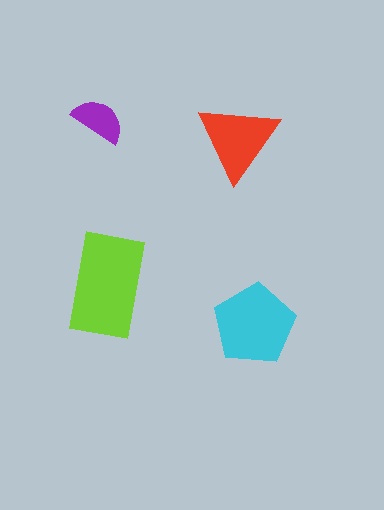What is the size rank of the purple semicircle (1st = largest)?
4th.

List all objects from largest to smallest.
The lime rectangle, the cyan pentagon, the red triangle, the purple semicircle.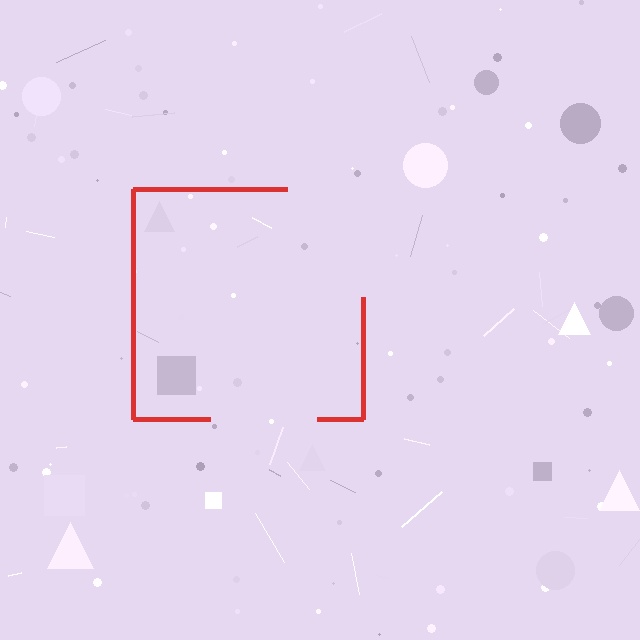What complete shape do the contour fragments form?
The contour fragments form a square.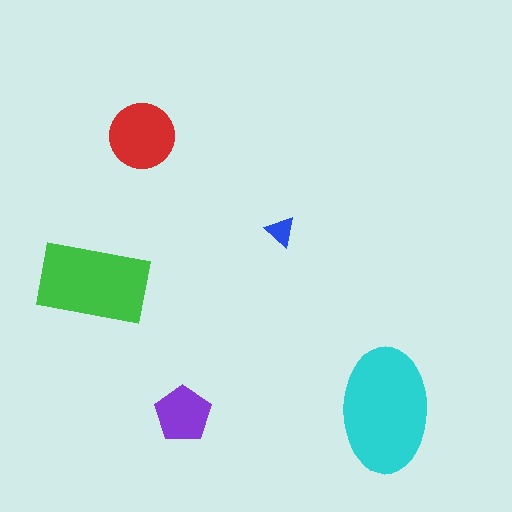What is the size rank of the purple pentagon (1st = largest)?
4th.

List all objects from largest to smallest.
The cyan ellipse, the green rectangle, the red circle, the purple pentagon, the blue triangle.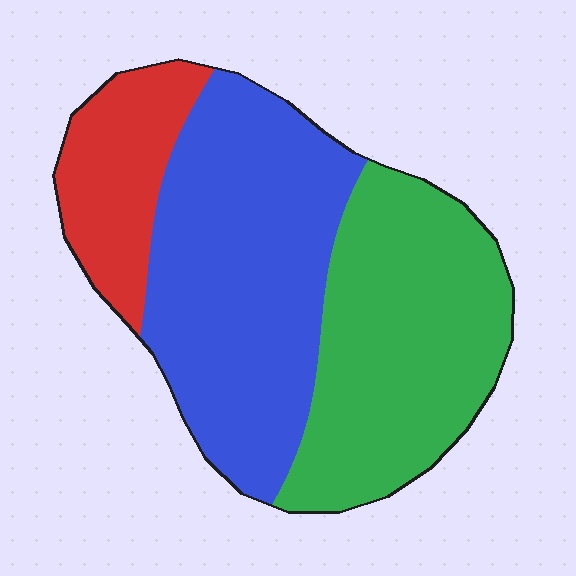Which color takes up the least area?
Red, at roughly 15%.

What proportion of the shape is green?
Green takes up between a third and a half of the shape.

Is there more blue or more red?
Blue.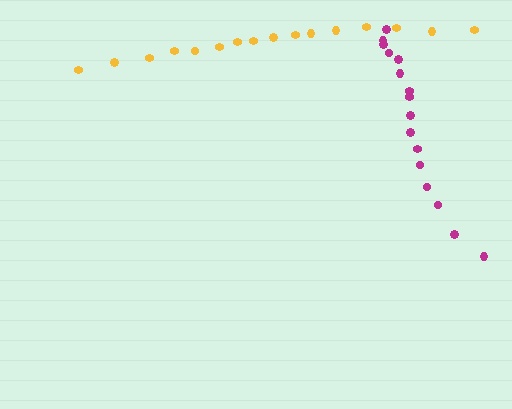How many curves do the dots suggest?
There are 2 distinct paths.